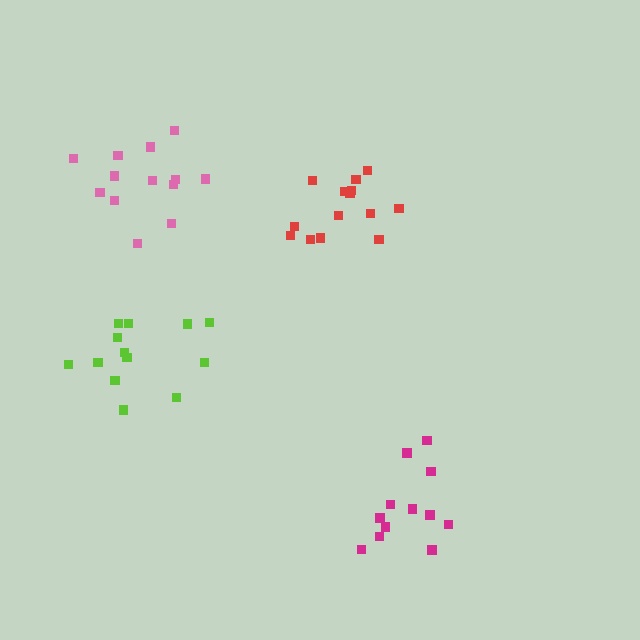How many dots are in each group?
Group 1: 14 dots, Group 2: 12 dots, Group 3: 13 dots, Group 4: 13 dots (52 total).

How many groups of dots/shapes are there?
There are 4 groups.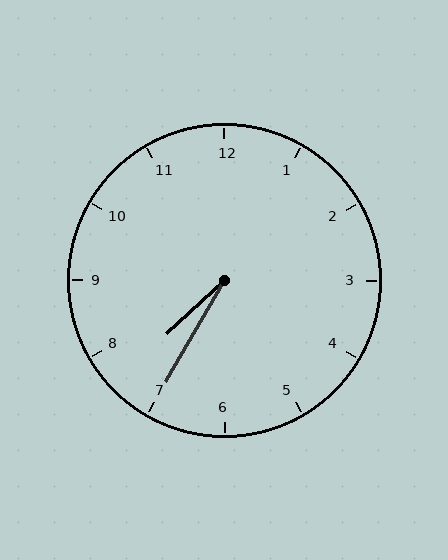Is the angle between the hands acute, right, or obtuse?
It is acute.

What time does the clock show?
7:35.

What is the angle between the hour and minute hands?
Approximately 18 degrees.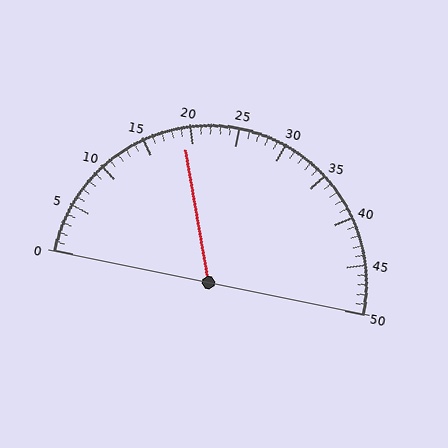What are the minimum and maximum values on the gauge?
The gauge ranges from 0 to 50.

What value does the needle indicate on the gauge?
The needle indicates approximately 19.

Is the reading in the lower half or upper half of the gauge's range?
The reading is in the lower half of the range (0 to 50).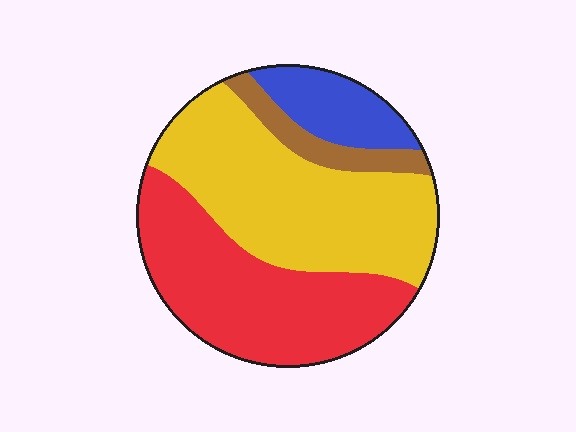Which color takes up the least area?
Brown, at roughly 10%.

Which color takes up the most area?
Yellow, at roughly 45%.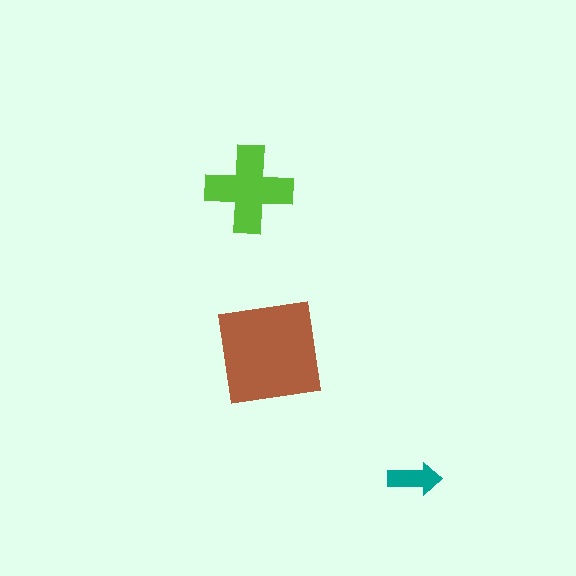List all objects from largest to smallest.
The brown square, the lime cross, the teal arrow.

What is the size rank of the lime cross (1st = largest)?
2nd.